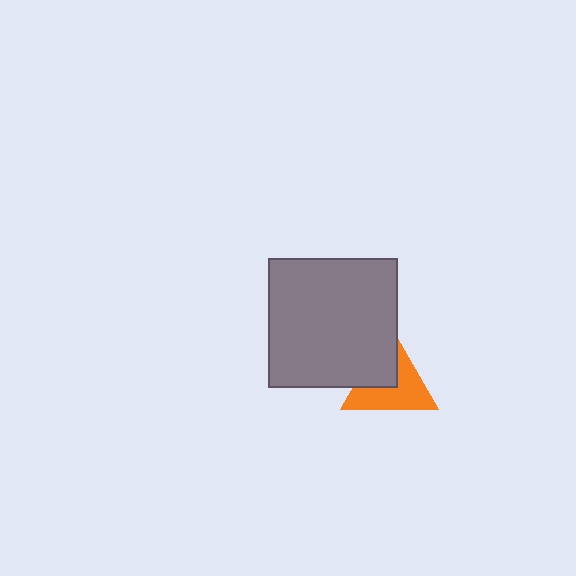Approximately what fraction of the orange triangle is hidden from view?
Roughly 38% of the orange triangle is hidden behind the gray square.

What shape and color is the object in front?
The object in front is a gray square.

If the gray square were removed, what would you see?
You would see the complete orange triangle.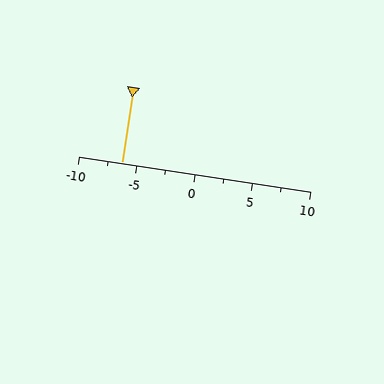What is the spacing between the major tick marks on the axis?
The major ticks are spaced 5 apart.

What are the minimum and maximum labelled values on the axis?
The axis runs from -10 to 10.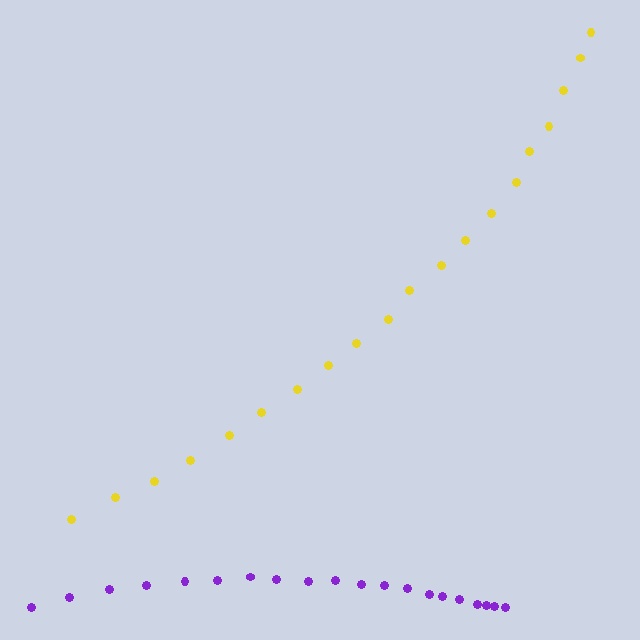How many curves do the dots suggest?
There are 2 distinct paths.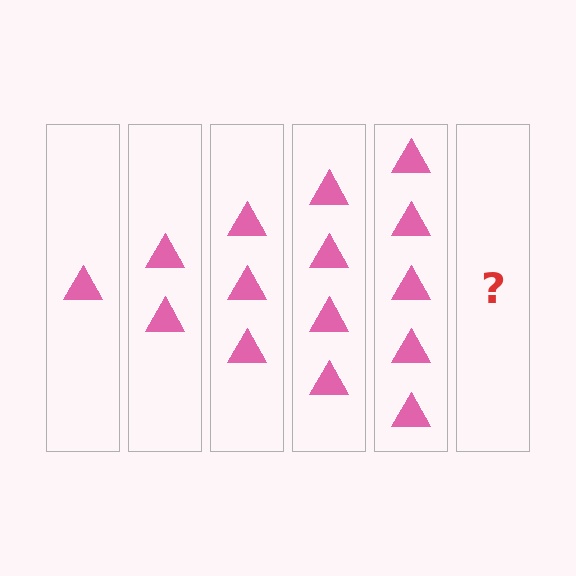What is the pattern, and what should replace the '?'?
The pattern is that each step adds one more triangle. The '?' should be 6 triangles.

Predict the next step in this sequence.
The next step is 6 triangles.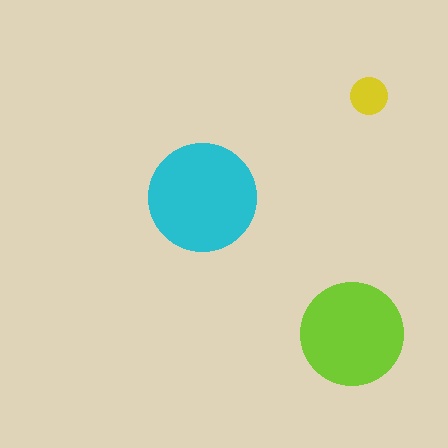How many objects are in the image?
There are 3 objects in the image.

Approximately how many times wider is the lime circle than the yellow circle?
About 3 times wider.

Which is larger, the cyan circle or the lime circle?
The cyan one.